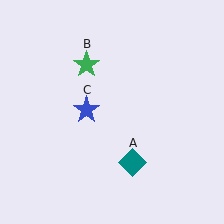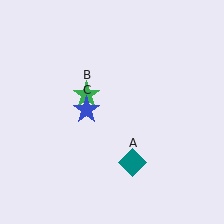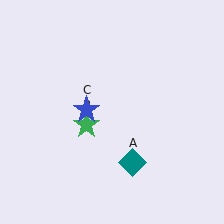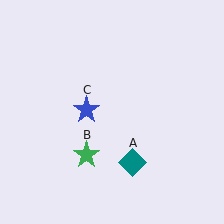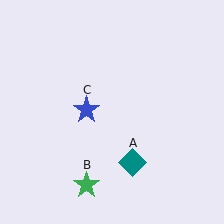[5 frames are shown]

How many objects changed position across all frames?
1 object changed position: green star (object B).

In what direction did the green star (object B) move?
The green star (object B) moved down.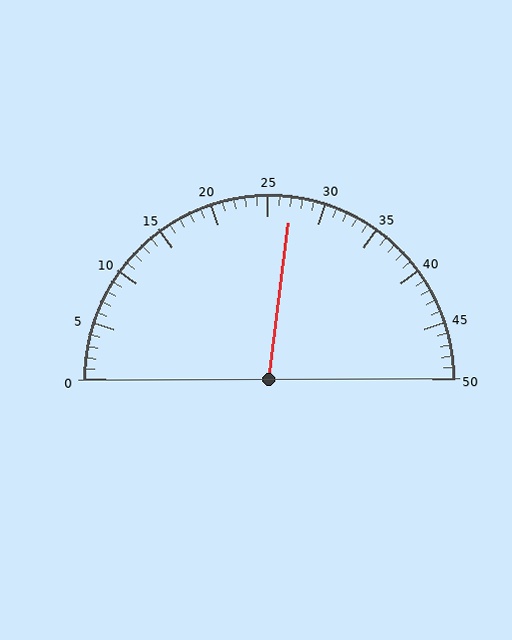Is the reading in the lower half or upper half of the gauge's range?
The reading is in the upper half of the range (0 to 50).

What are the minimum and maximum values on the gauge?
The gauge ranges from 0 to 50.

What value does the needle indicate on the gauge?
The needle indicates approximately 27.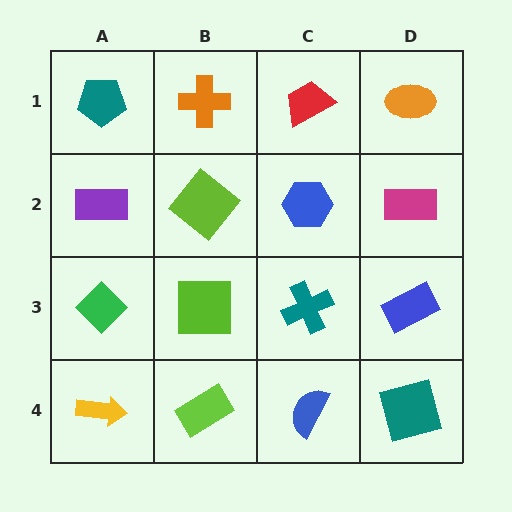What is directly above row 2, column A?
A teal pentagon.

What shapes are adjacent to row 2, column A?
A teal pentagon (row 1, column A), a green diamond (row 3, column A), a lime diamond (row 2, column B).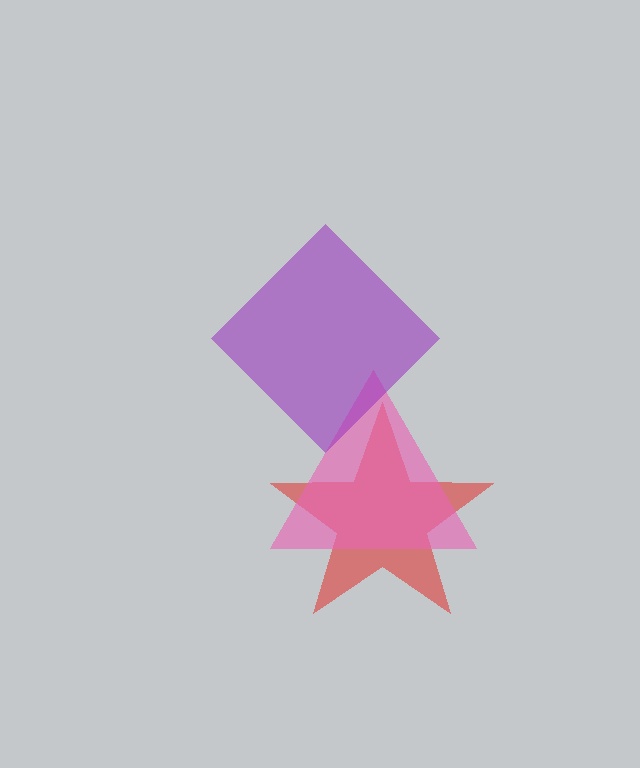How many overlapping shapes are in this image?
There are 3 overlapping shapes in the image.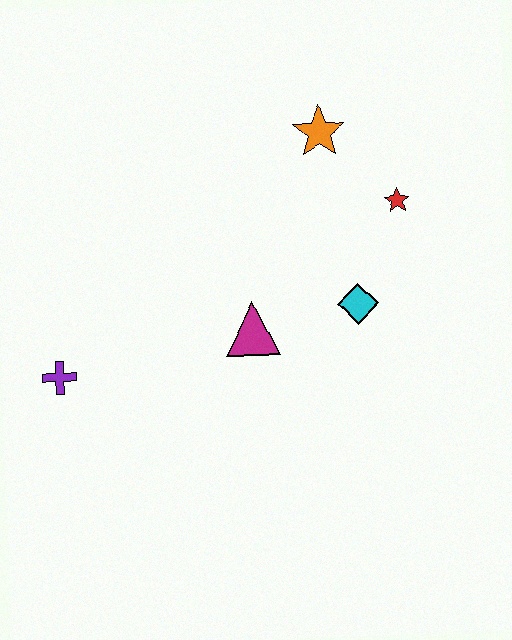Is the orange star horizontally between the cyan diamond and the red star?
No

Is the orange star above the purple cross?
Yes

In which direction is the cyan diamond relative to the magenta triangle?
The cyan diamond is to the right of the magenta triangle.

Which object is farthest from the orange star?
The purple cross is farthest from the orange star.